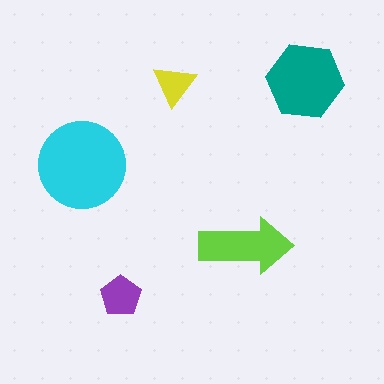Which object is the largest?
The cyan circle.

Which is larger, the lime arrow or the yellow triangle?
The lime arrow.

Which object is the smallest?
The yellow triangle.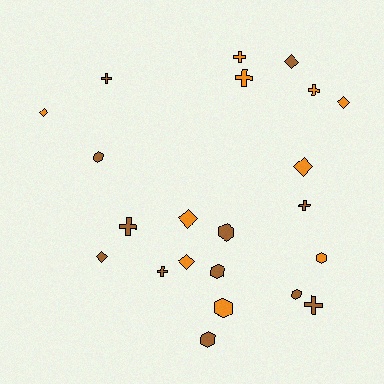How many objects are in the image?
There are 22 objects.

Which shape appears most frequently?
Cross, with 8 objects.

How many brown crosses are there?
There are 5 brown crosses.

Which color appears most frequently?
Brown, with 12 objects.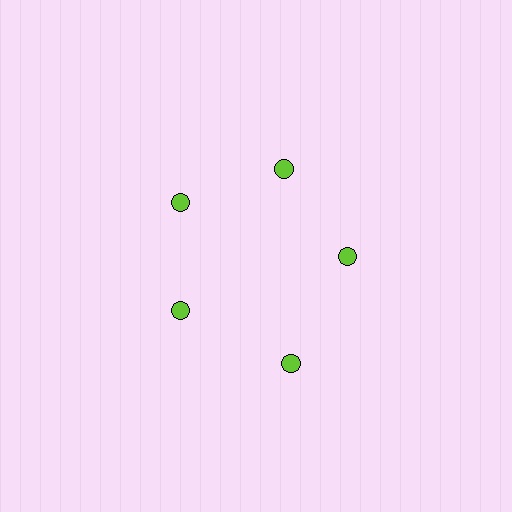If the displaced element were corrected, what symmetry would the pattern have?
It would have 5-fold rotational symmetry — the pattern would map onto itself every 72 degrees.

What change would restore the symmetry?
The symmetry would be restored by moving it inward, back onto the ring so that all 5 circles sit at equal angles and equal distance from the center.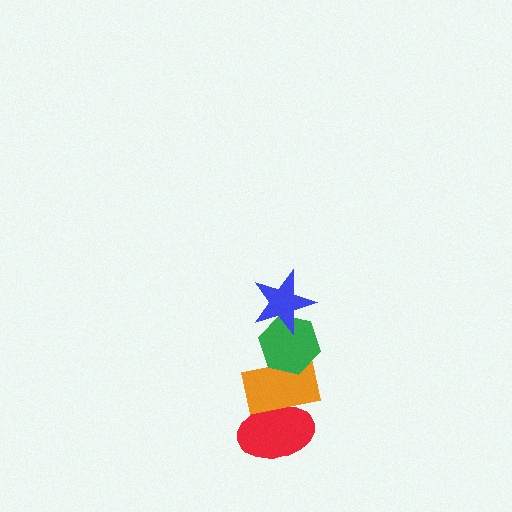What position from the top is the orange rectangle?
The orange rectangle is 3rd from the top.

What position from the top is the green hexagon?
The green hexagon is 2nd from the top.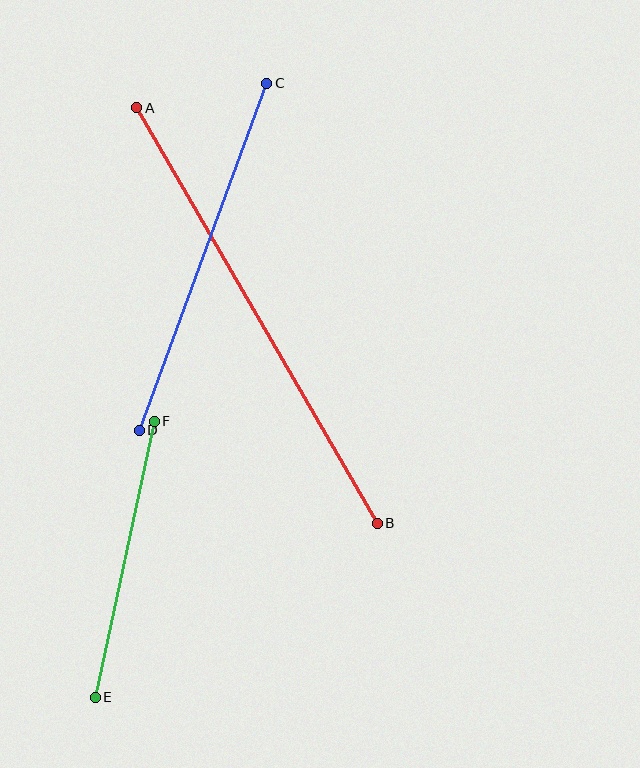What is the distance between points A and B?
The distance is approximately 480 pixels.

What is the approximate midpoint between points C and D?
The midpoint is at approximately (203, 257) pixels.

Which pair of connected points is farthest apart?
Points A and B are farthest apart.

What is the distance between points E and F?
The distance is approximately 282 pixels.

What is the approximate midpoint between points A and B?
The midpoint is at approximately (257, 315) pixels.